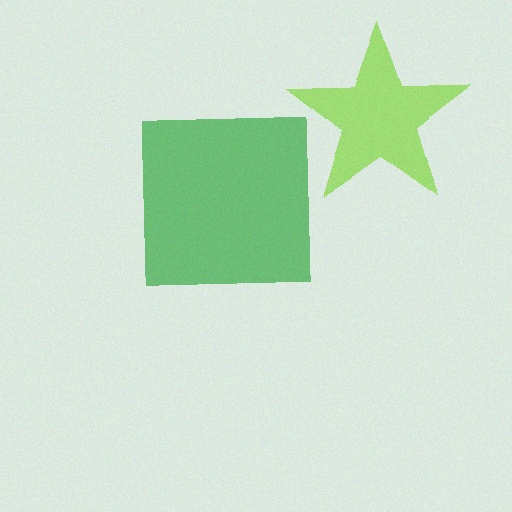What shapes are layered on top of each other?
The layered shapes are: a green square, a lime star.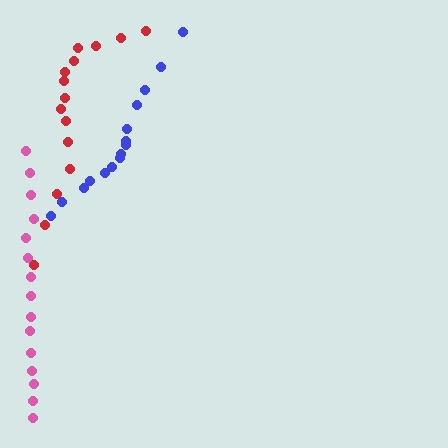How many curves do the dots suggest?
There are 3 distinct paths.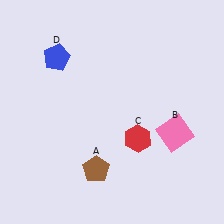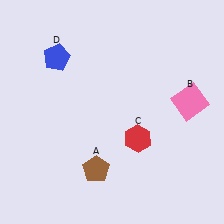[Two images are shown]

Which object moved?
The pink square (B) moved up.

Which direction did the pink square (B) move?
The pink square (B) moved up.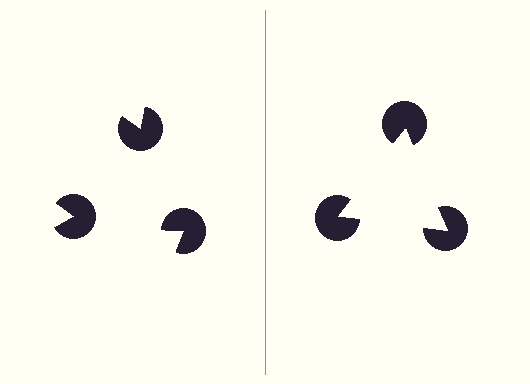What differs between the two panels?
The pac-man discs are positioned identically on both sides; only the wedge orientations differ. On the right they align to a triangle; on the left they are misaligned.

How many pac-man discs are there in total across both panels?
6 — 3 on each side.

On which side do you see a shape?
An illusory triangle appears on the right side. On the left side the wedge cuts are rotated, so no coherent shape forms.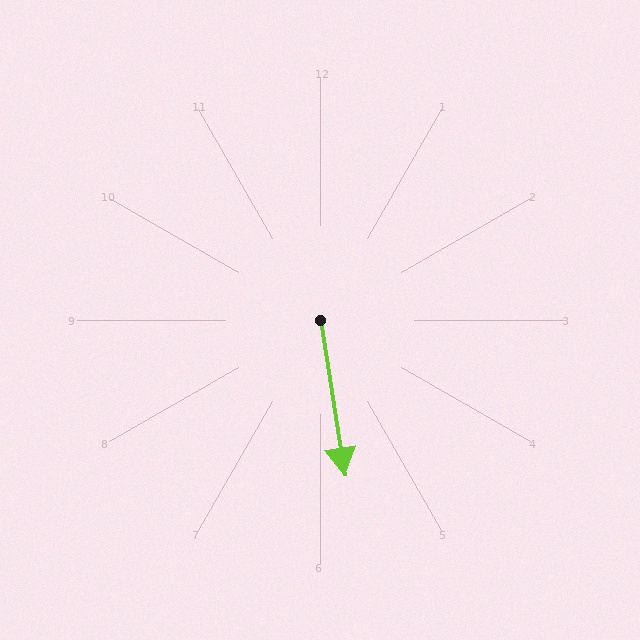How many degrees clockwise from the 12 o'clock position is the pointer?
Approximately 171 degrees.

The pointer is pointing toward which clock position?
Roughly 6 o'clock.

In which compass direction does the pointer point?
South.